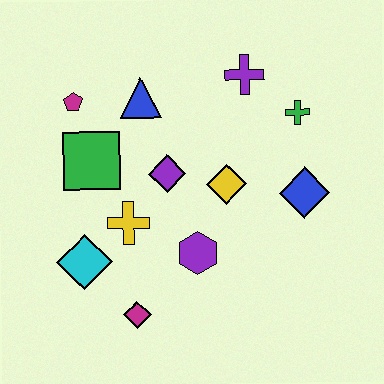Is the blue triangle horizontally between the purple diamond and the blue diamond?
No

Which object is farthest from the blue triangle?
The magenta diamond is farthest from the blue triangle.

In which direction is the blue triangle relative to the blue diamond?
The blue triangle is to the left of the blue diamond.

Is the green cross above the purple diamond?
Yes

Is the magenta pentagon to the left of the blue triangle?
Yes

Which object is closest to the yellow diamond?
The purple diamond is closest to the yellow diamond.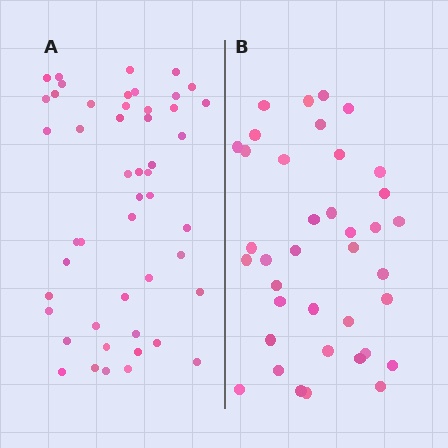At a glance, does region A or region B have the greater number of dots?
Region A (the left region) has more dots.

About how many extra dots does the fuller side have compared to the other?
Region A has roughly 12 or so more dots than region B.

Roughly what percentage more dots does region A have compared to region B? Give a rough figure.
About 30% more.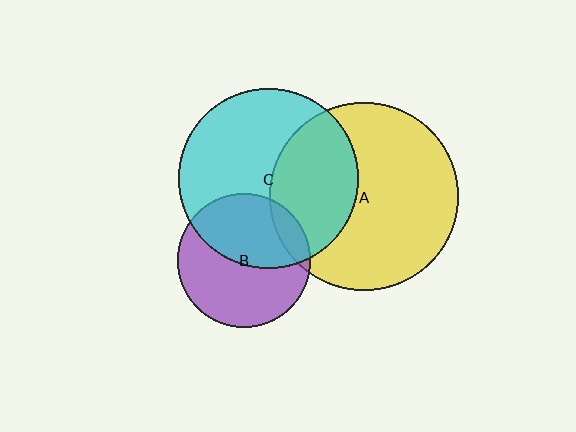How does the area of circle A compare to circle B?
Approximately 2.0 times.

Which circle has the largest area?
Circle A (yellow).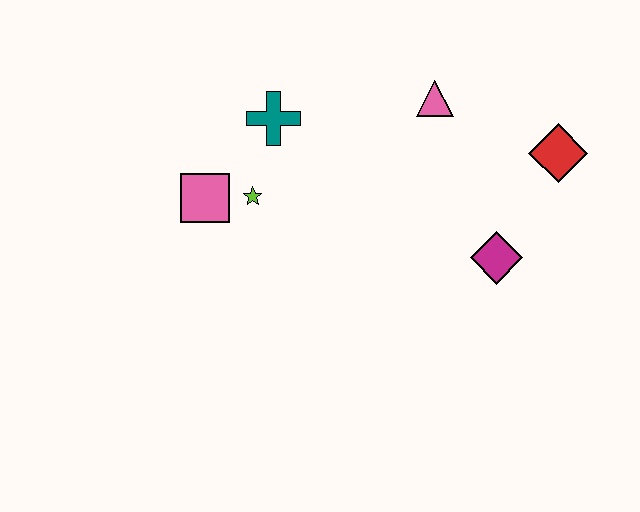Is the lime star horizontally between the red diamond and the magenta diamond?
No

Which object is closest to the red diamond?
The magenta diamond is closest to the red diamond.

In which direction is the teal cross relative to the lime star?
The teal cross is above the lime star.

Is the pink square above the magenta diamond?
Yes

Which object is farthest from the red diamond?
The pink square is farthest from the red diamond.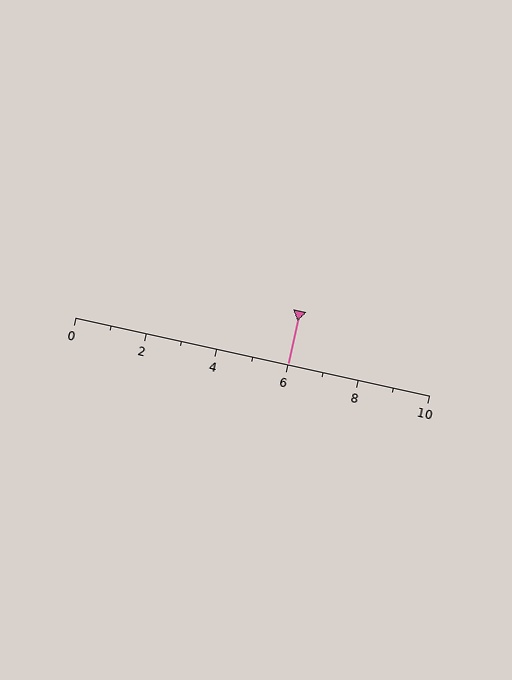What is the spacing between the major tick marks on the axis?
The major ticks are spaced 2 apart.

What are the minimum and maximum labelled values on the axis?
The axis runs from 0 to 10.